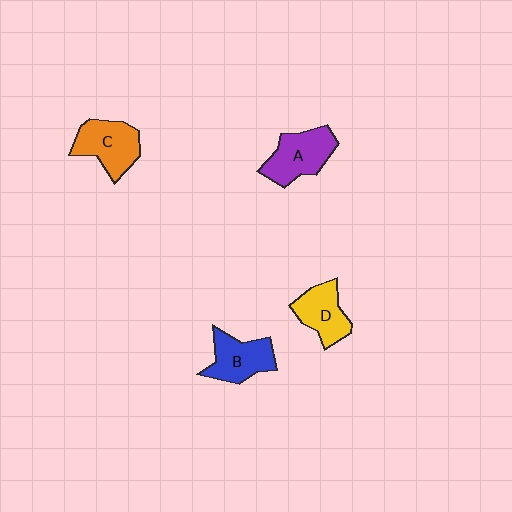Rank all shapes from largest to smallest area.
From largest to smallest: C (orange), A (purple), B (blue), D (yellow).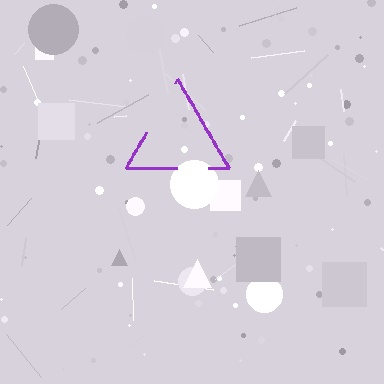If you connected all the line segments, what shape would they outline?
They would outline a triangle.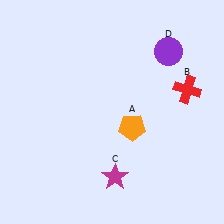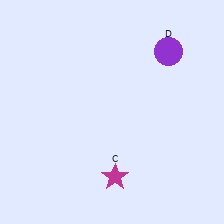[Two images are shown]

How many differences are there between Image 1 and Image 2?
There are 2 differences between the two images.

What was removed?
The red cross (B), the orange pentagon (A) were removed in Image 2.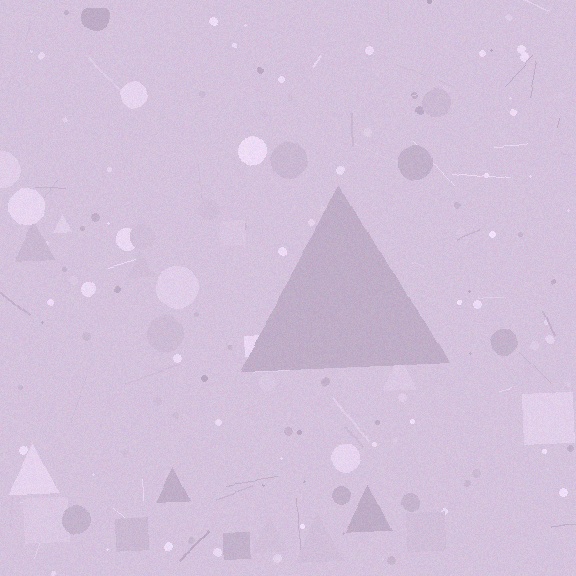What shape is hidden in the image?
A triangle is hidden in the image.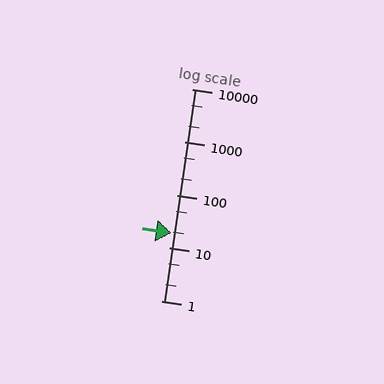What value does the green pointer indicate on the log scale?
The pointer indicates approximately 19.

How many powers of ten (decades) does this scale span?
The scale spans 4 decades, from 1 to 10000.